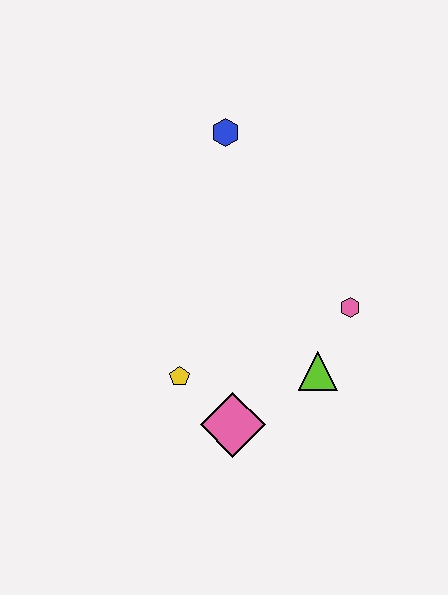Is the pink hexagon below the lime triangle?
No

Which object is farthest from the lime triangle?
The blue hexagon is farthest from the lime triangle.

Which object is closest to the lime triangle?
The pink hexagon is closest to the lime triangle.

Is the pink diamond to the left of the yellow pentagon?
No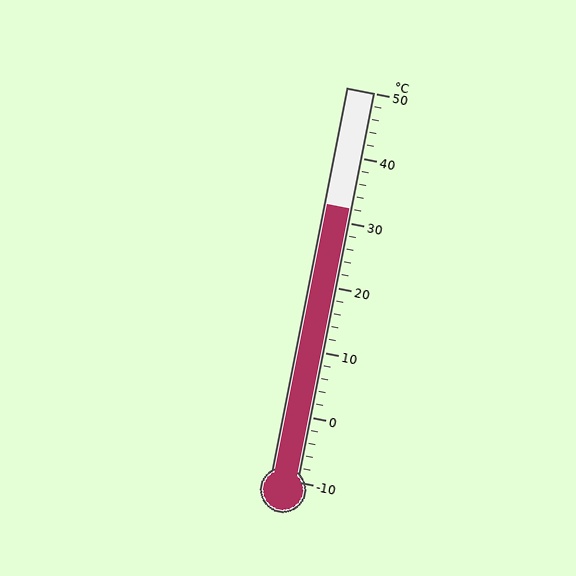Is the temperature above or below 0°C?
The temperature is above 0°C.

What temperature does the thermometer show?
The thermometer shows approximately 32°C.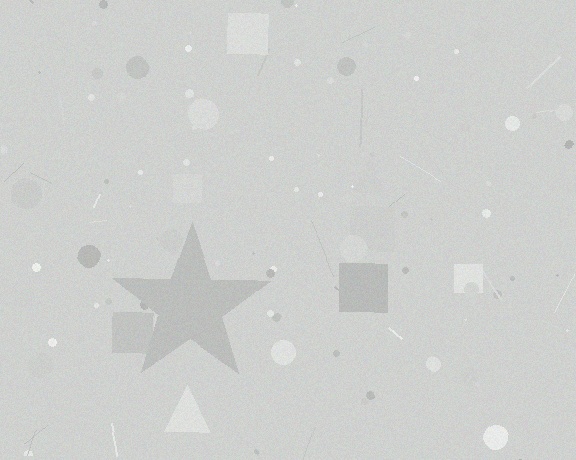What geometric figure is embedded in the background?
A star is embedded in the background.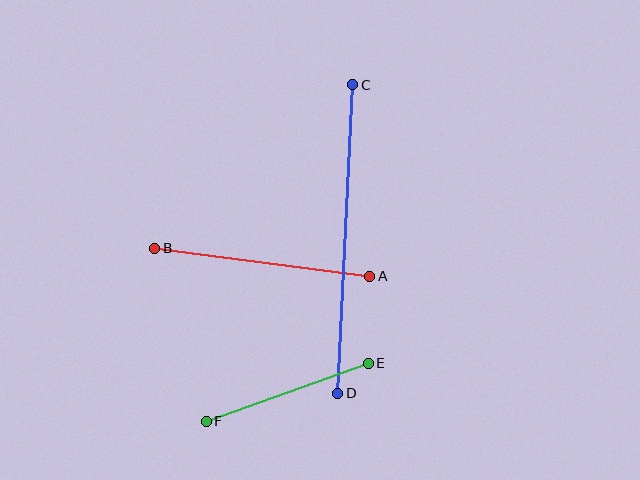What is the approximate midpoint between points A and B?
The midpoint is at approximately (262, 262) pixels.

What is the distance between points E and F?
The distance is approximately 172 pixels.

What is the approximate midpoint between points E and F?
The midpoint is at approximately (287, 392) pixels.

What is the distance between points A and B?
The distance is approximately 217 pixels.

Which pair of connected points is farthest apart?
Points C and D are farthest apart.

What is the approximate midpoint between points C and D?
The midpoint is at approximately (345, 239) pixels.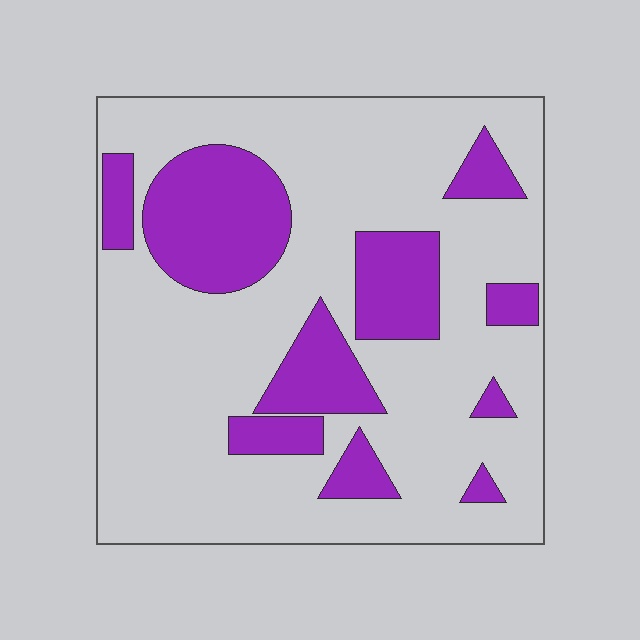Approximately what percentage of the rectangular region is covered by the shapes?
Approximately 25%.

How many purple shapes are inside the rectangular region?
10.